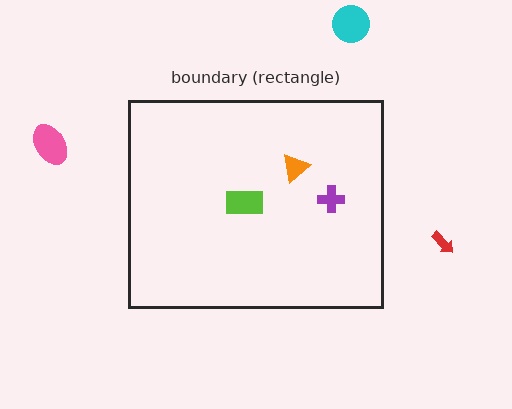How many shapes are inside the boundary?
3 inside, 3 outside.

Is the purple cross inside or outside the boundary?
Inside.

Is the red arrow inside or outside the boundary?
Outside.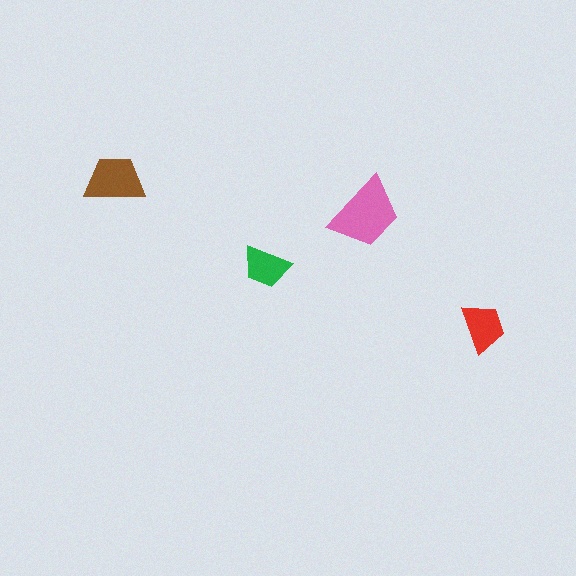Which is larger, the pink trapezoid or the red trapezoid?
The pink one.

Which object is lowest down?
The red trapezoid is bottommost.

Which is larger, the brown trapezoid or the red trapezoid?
The brown one.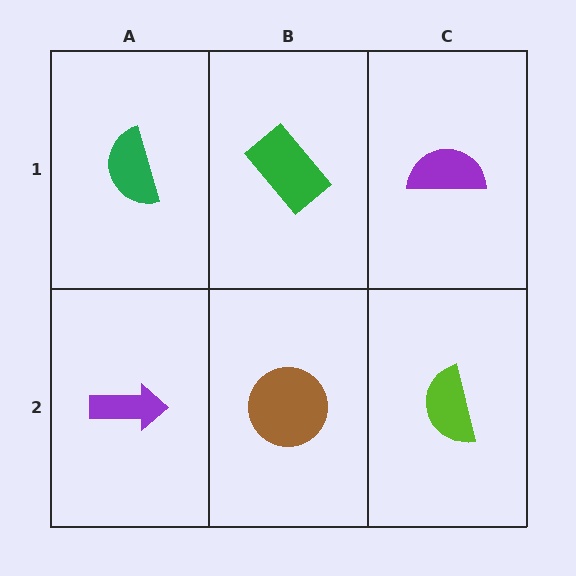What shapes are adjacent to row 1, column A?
A purple arrow (row 2, column A), a green rectangle (row 1, column B).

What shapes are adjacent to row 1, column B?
A brown circle (row 2, column B), a green semicircle (row 1, column A), a purple semicircle (row 1, column C).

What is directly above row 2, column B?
A green rectangle.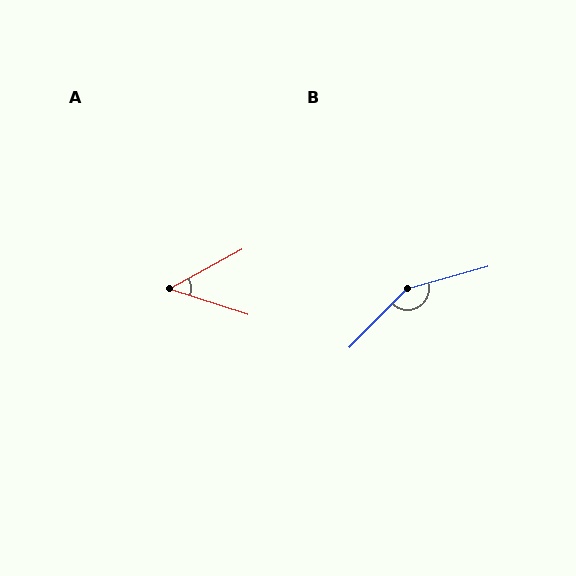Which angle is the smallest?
A, at approximately 46 degrees.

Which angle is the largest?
B, at approximately 151 degrees.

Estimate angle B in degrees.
Approximately 151 degrees.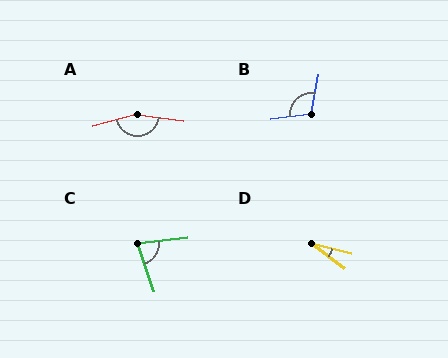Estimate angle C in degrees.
Approximately 78 degrees.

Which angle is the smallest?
D, at approximately 23 degrees.